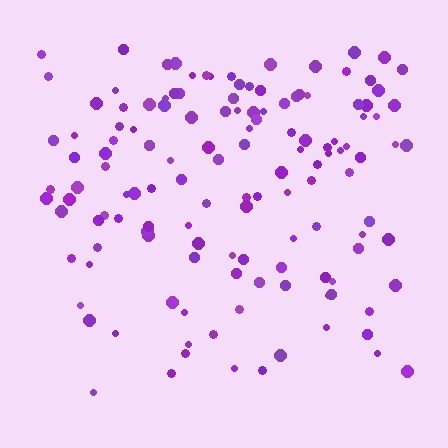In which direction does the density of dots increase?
From bottom to top, with the top side densest.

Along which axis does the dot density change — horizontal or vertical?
Vertical.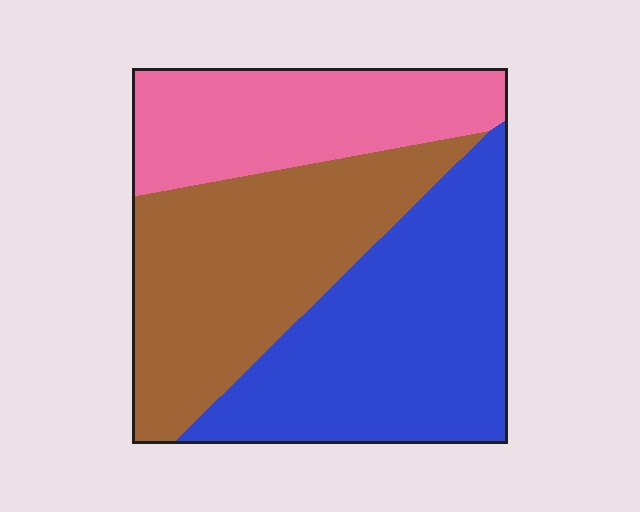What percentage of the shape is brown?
Brown covers 36% of the shape.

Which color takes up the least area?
Pink, at roughly 25%.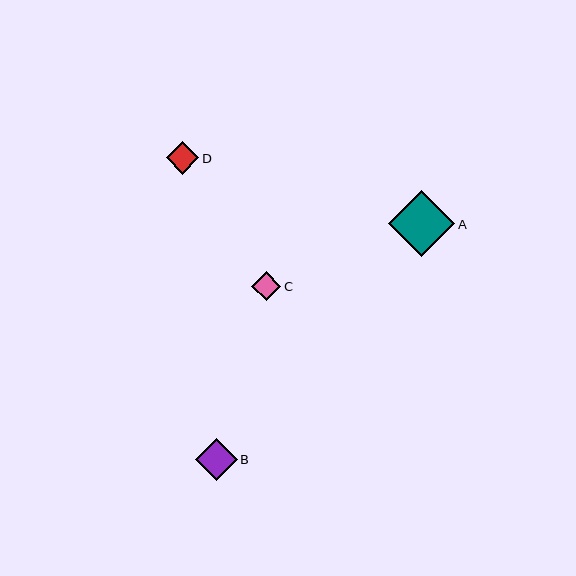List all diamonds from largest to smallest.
From largest to smallest: A, B, D, C.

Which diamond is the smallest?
Diamond C is the smallest with a size of approximately 29 pixels.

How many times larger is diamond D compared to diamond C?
Diamond D is approximately 1.1 times the size of diamond C.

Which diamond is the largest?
Diamond A is the largest with a size of approximately 66 pixels.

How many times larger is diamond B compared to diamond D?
Diamond B is approximately 1.3 times the size of diamond D.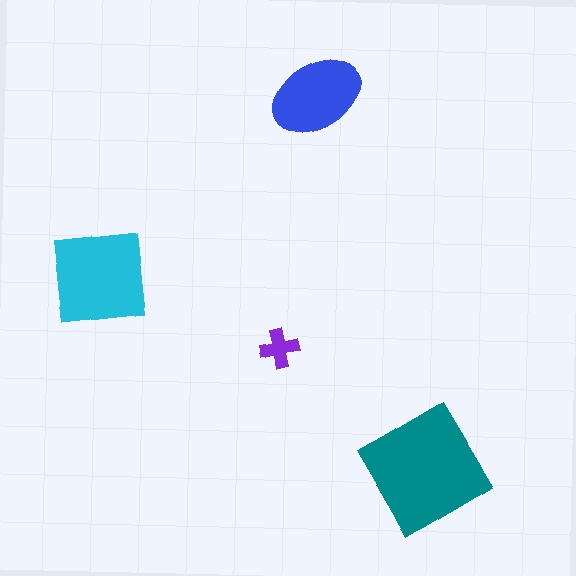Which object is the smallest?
The purple cross.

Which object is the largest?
The teal diamond.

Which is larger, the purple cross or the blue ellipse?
The blue ellipse.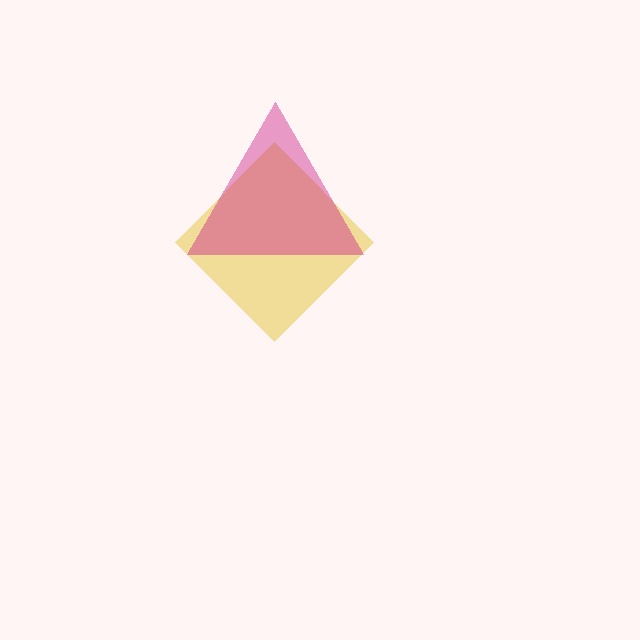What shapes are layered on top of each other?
The layered shapes are: a yellow diamond, a magenta triangle.